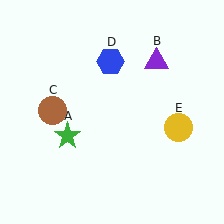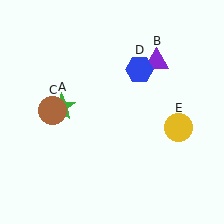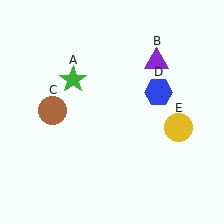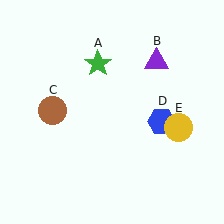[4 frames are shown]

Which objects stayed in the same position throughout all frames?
Purple triangle (object B) and brown circle (object C) and yellow circle (object E) remained stationary.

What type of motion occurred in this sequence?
The green star (object A), blue hexagon (object D) rotated clockwise around the center of the scene.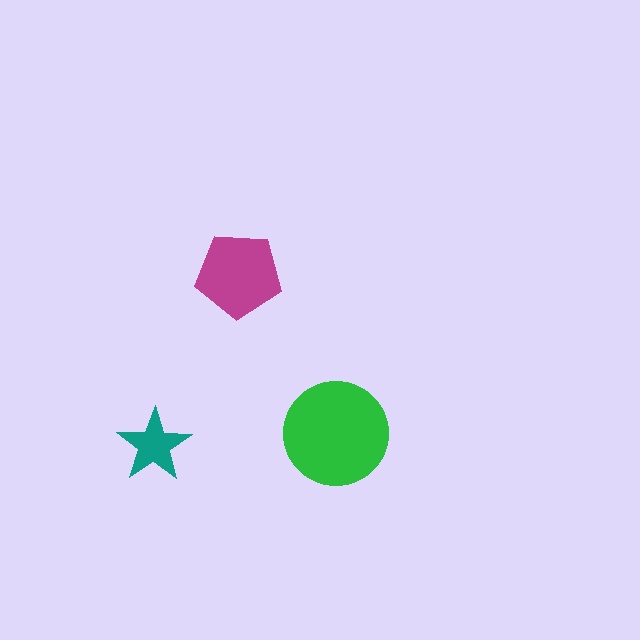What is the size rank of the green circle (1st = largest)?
1st.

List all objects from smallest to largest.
The teal star, the magenta pentagon, the green circle.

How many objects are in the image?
There are 3 objects in the image.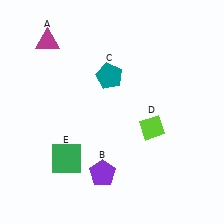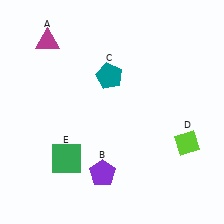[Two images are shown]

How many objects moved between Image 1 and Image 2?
1 object moved between the two images.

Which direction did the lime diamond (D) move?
The lime diamond (D) moved right.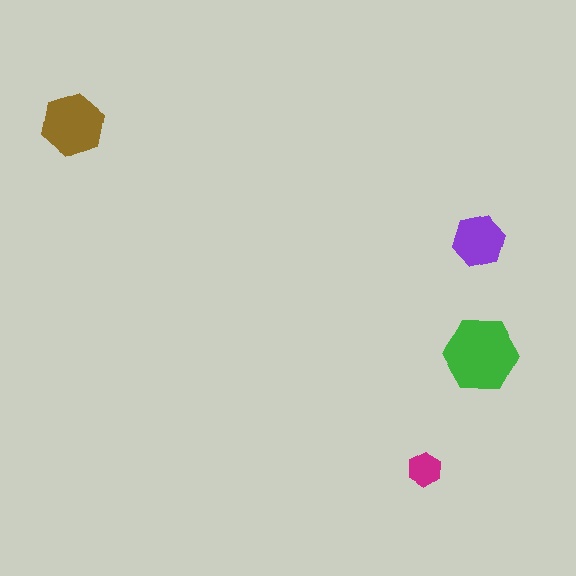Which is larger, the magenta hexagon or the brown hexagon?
The brown one.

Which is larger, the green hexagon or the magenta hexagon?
The green one.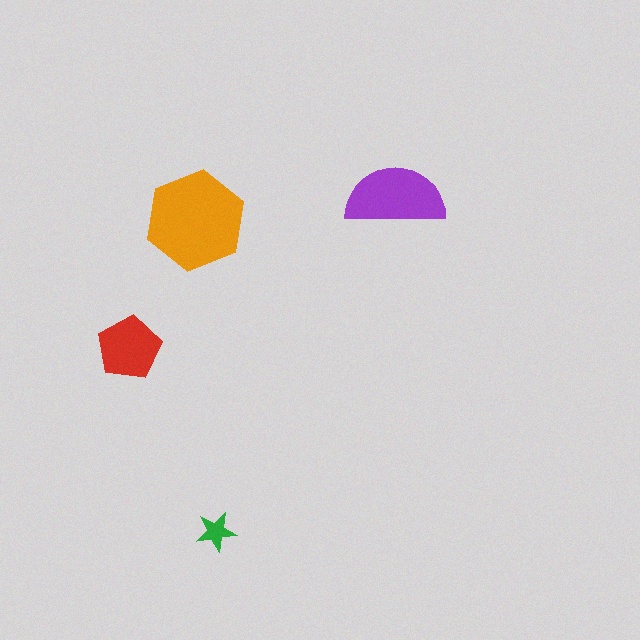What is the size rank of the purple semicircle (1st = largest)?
2nd.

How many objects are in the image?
There are 4 objects in the image.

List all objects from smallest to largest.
The green star, the red pentagon, the purple semicircle, the orange hexagon.